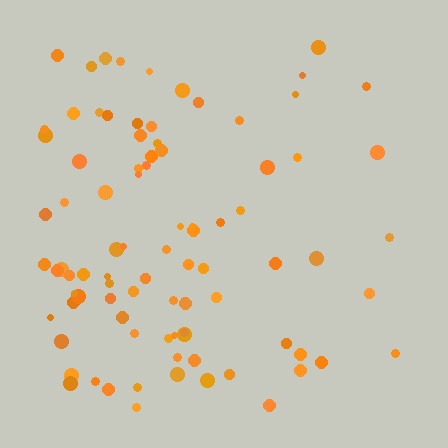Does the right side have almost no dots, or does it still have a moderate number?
Still a moderate number, just noticeably fewer than the left.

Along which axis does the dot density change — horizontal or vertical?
Horizontal.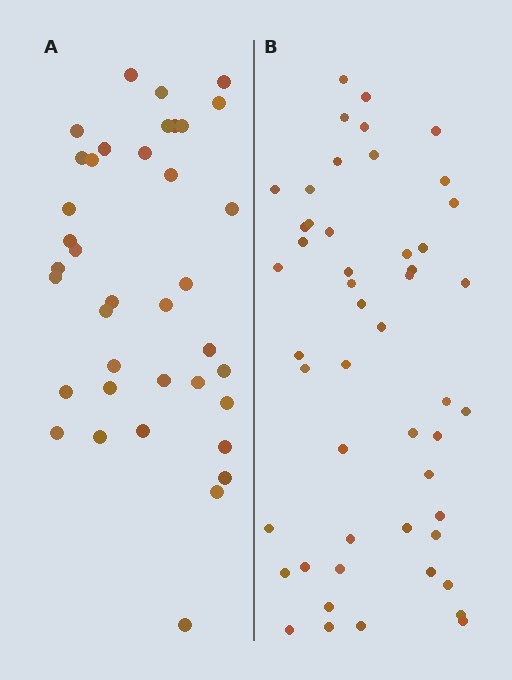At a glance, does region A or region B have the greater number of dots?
Region B (the right region) has more dots.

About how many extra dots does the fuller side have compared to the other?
Region B has roughly 12 or so more dots than region A.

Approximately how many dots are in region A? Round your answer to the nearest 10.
About 40 dots. (The exact count is 38, which rounds to 40.)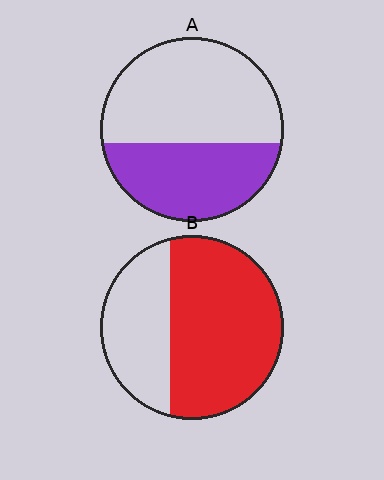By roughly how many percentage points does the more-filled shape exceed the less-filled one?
By roughly 25 percentage points (B over A).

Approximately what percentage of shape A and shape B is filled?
A is approximately 40% and B is approximately 65%.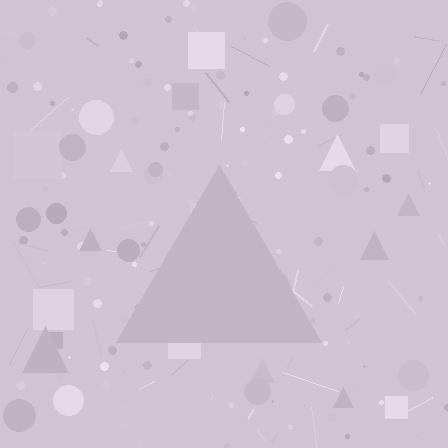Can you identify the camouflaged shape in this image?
The camouflaged shape is a triangle.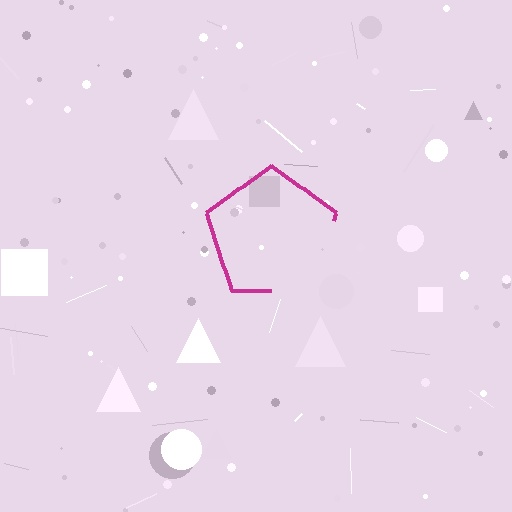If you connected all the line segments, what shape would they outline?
They would outline a pentagon.